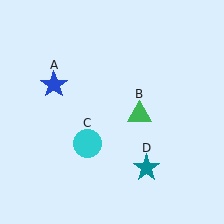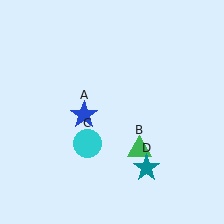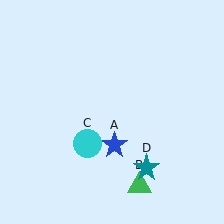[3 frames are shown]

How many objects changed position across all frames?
2 objects changed position: blue star (object A), green triangle (object B).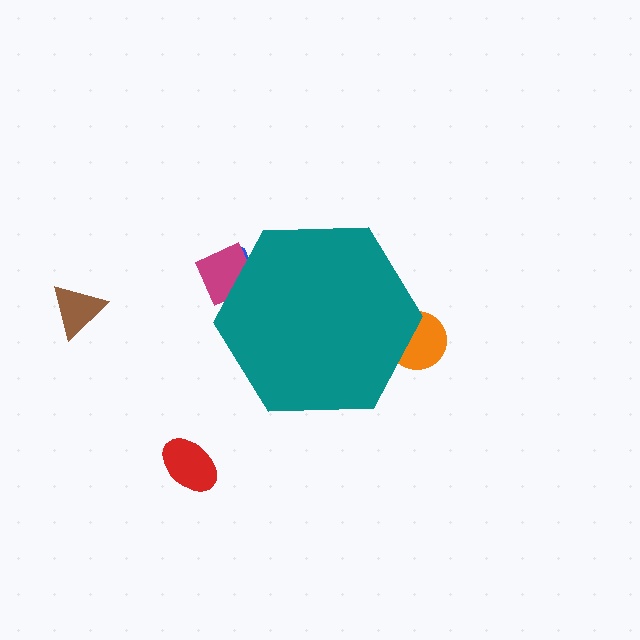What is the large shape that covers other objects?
A teal hexagon.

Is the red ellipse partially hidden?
No, the red ellipse is fully visible.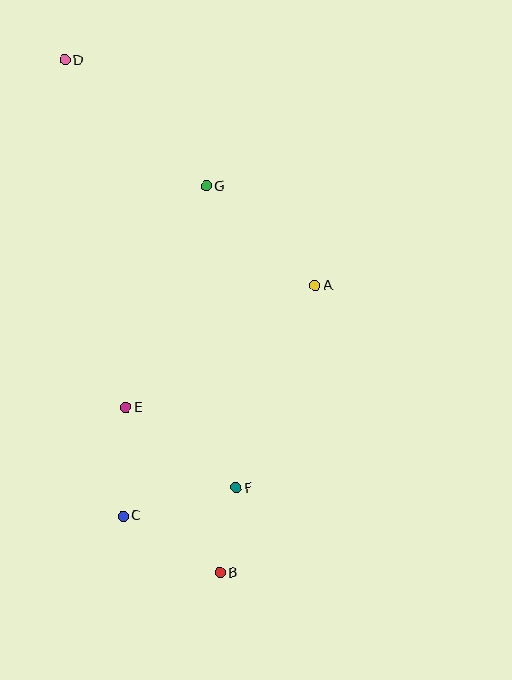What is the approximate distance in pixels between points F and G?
The distance between F and G is approximately 303 pixels.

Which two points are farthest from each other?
Points B and D are farthest from each other.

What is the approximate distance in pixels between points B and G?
The distance between B and G is approximately 387 pixels.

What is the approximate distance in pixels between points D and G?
The distance between D and G is approximately 190 pixels.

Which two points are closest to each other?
Points B and F are closest to each other.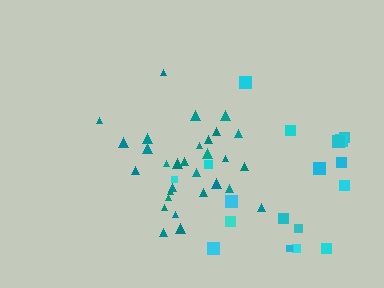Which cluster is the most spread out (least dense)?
Cyan.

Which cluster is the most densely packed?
Teal.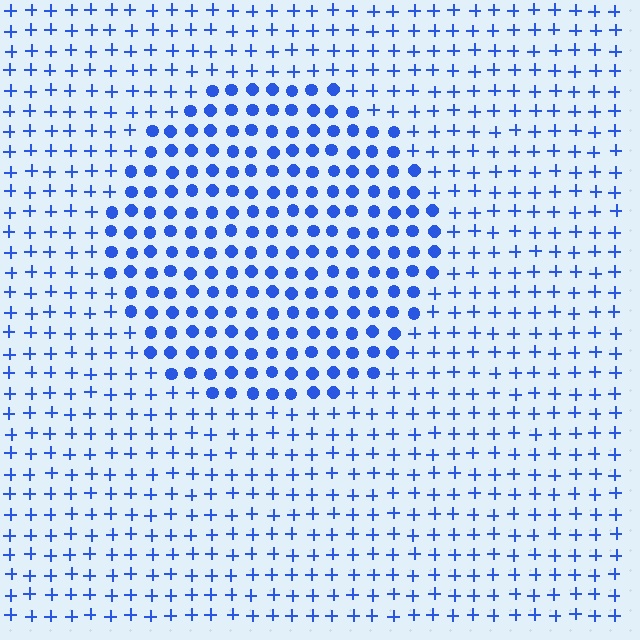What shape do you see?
I see a circle.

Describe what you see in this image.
The image is filled with small blue elements arranged in a uniform grid. A circle-shaped region contains circles, while the surrounding area contains plus signs. The boundary is defined purely by the change in element shape.